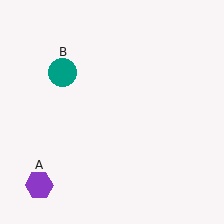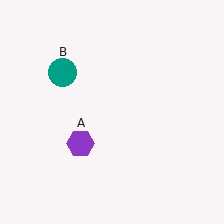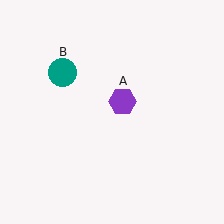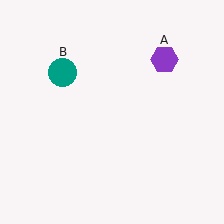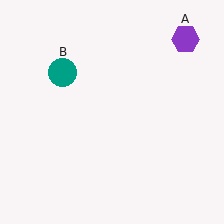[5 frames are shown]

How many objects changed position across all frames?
1 object changed position: purple hexagon (object A).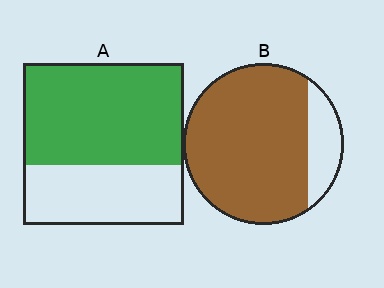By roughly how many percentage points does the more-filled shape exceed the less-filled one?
By roughly 20 percentage points (B over A).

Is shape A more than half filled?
Yes.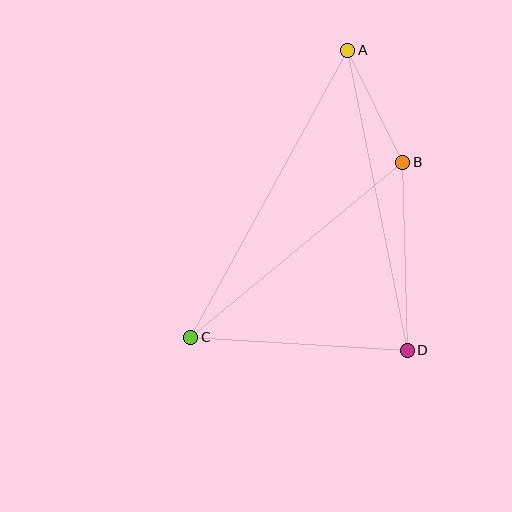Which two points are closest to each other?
Points A and B are closest to each other.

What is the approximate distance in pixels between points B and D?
The distance between B and D is approximately 188 pixels.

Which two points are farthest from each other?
Points A and C are farthest from each other.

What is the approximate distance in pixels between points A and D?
The distance between A and D is approximately 306 pixels.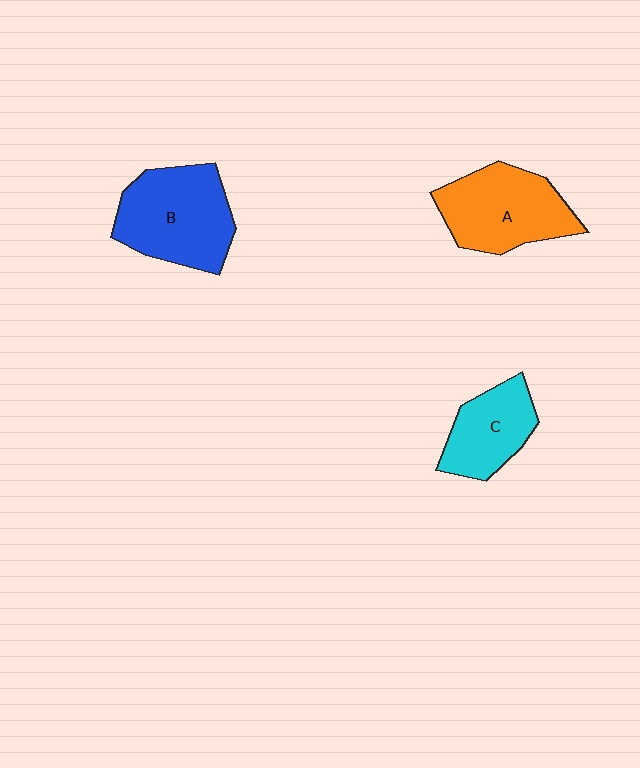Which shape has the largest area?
Shape B (blue).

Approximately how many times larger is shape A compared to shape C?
Approximately 1.4 times.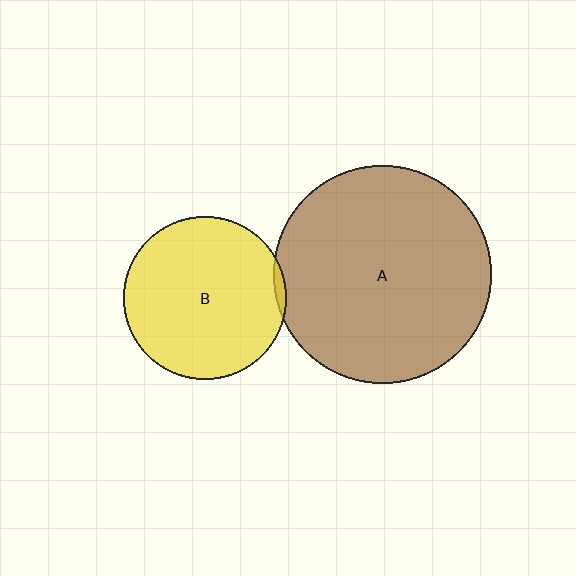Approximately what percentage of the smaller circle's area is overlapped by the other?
Approximately 5%.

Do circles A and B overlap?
Yes.